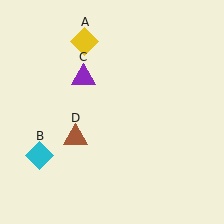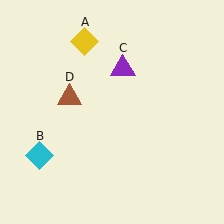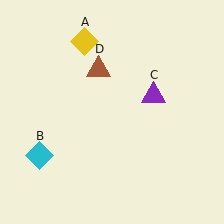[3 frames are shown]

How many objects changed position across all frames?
2 objects changed position: purple triangle (object C), brown triangle (object D).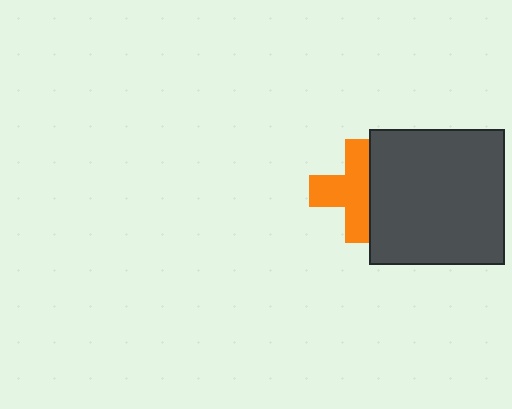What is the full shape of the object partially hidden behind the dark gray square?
The partially hidden object is an orange cross.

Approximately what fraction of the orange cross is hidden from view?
Roughly 35% of the orange cross is hidden behind the dark gray square.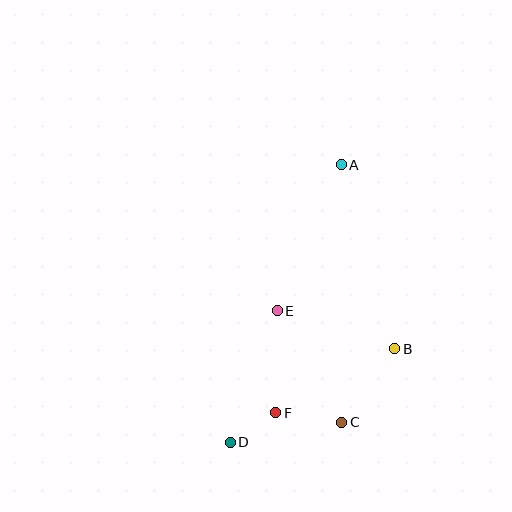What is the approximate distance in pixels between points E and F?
The distance between E and F is approximately 102 pixels.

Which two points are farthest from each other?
Points A and D are farthest from each other.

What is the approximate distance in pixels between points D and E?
The distance between D and E is approximately 140 pixels.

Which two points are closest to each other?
Points D and F are closest to each other.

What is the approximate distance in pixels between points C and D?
The distance between C and D is approximately 114 pixels.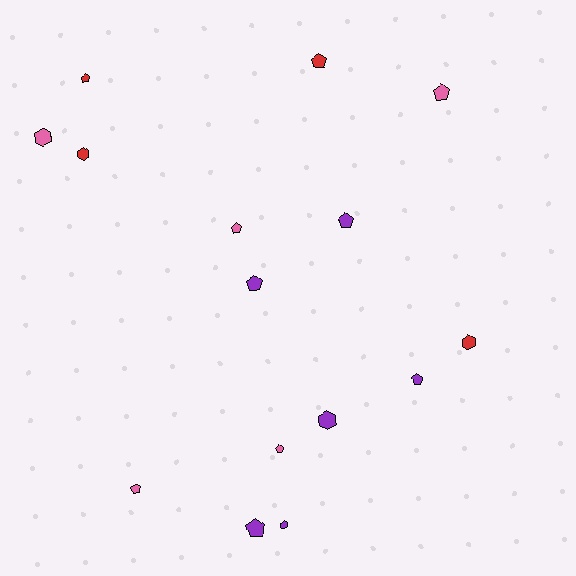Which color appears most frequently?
Purple, with 6 objects.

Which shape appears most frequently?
Pentagon, with 10 objects.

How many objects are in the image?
There are 15 objects.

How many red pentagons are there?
There are 2 red pentagons.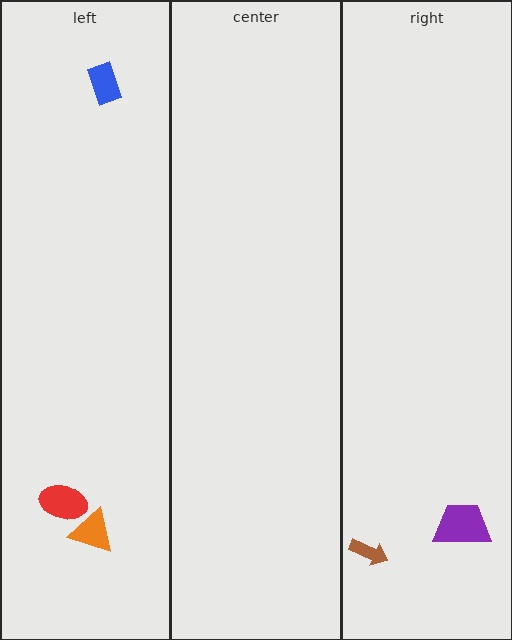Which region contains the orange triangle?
The left region.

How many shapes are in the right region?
2.